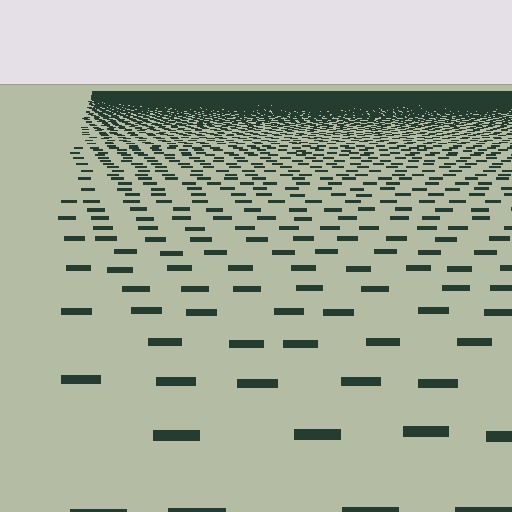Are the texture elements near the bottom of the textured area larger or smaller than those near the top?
Larger. Near the bottom, elements are closer to the viewer and appear at a bigger on-screen size.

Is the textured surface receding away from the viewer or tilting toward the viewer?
The surface is receding away from the viewer. Texture elements get smaller and denser toward the top.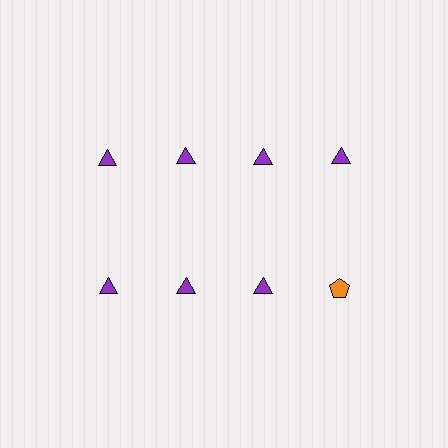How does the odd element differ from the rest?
It differs in both color (orange instead of purple) and shape (pentagon instead of triangle).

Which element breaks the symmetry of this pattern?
The orange pentagon in the second row, second from right column breaks the symmetry. All other shapes are purple triangles.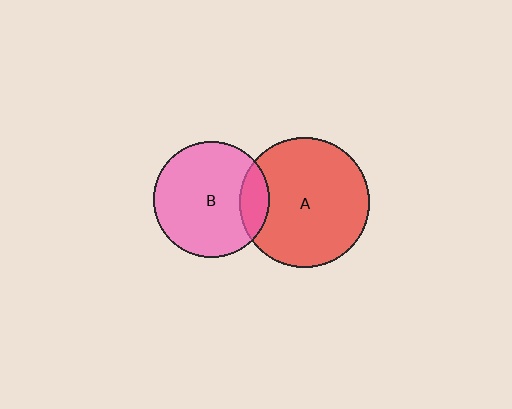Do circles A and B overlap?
Yes.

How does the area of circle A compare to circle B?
Approximately 1.3 times.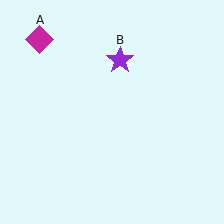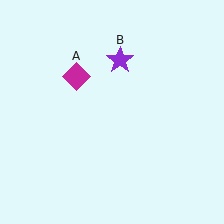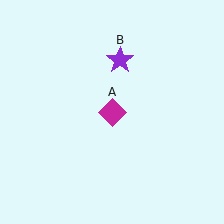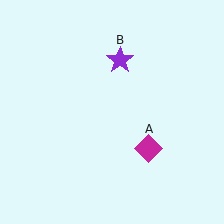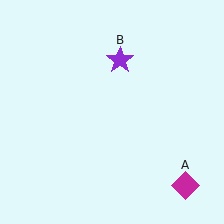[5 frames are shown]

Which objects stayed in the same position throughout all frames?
Purple star (object B) remained stationary.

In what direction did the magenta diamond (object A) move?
The magenta diamond (object A) moved down and to the right.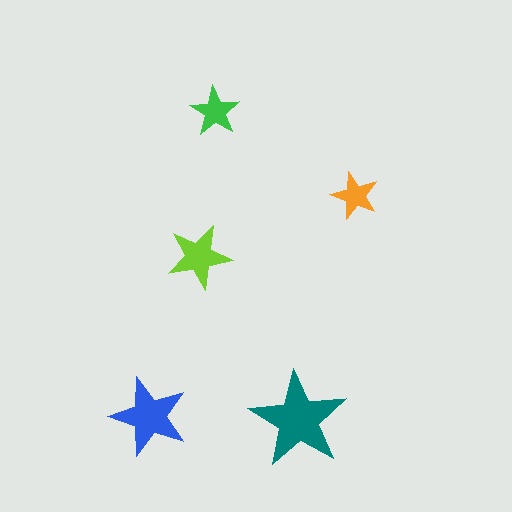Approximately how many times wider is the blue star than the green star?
About 1.5 times wider.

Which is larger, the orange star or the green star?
The green one.